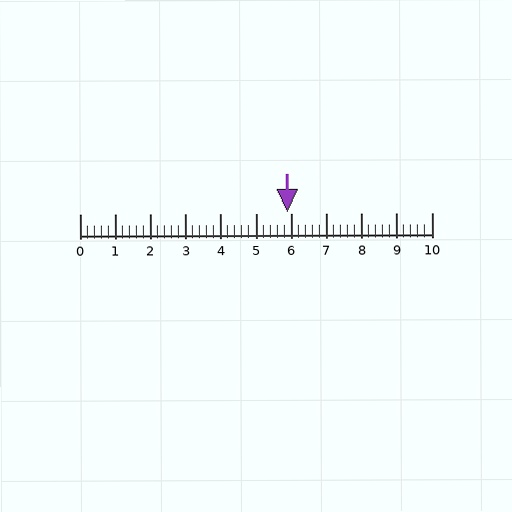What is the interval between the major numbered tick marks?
The major tick marks are spaced 1 units apart.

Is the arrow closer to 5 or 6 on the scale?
The arrow is closer to 6.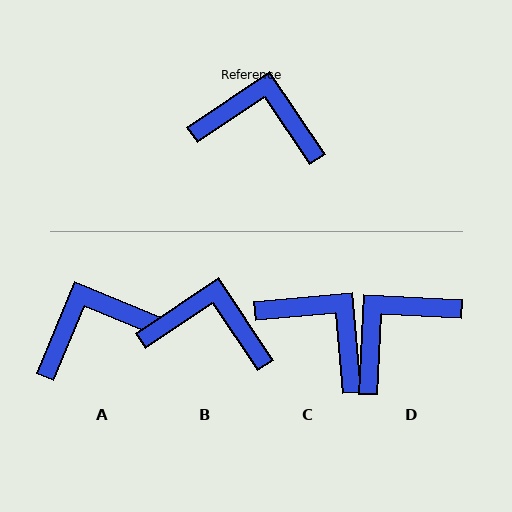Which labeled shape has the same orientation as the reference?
B.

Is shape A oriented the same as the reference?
No, it is off by about 33 degrees.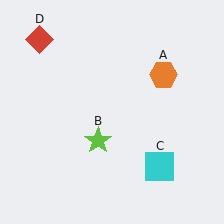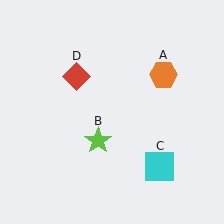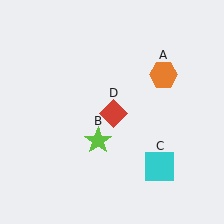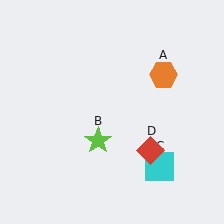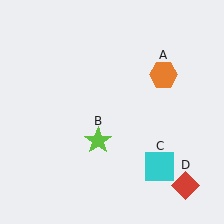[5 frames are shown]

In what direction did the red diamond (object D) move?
The red diamond (object D) moved down and to the right.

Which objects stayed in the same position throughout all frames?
Orange hexagon (object A) and lime star (object B) and cyan square (object C) remained stationary.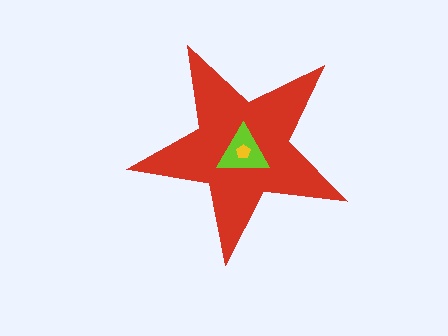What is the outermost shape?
The red star.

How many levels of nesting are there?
3.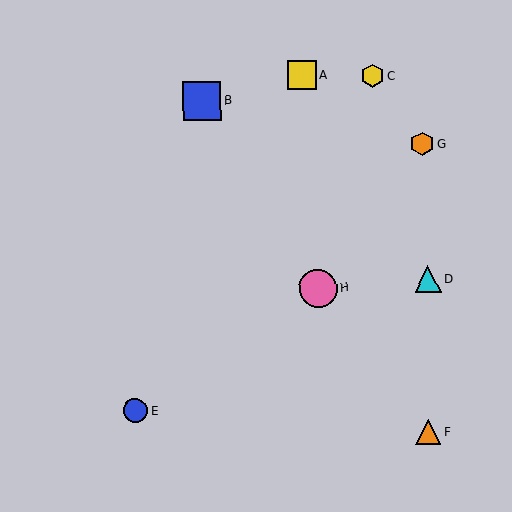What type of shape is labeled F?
Shape F is an orange triangle.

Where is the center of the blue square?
The center of the blue square is at (202, 101).